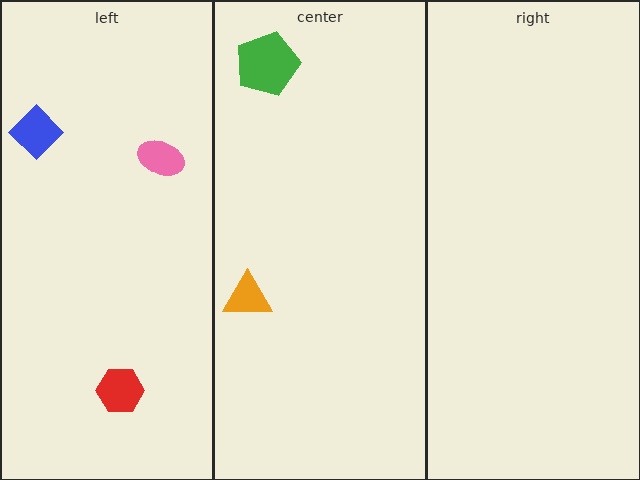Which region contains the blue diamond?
The left region.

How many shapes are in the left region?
3.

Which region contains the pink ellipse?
The left region.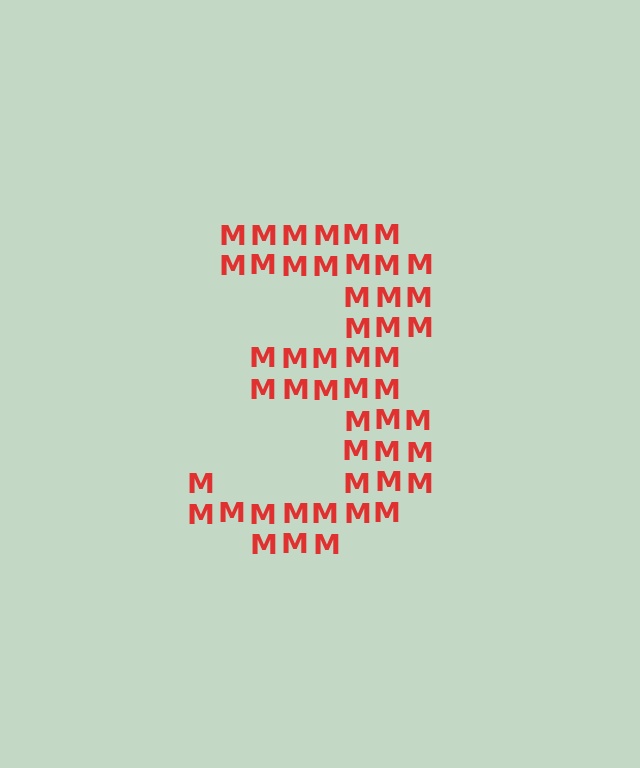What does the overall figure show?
The overall figure shows the digit 3.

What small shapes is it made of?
It is made of small letter M's.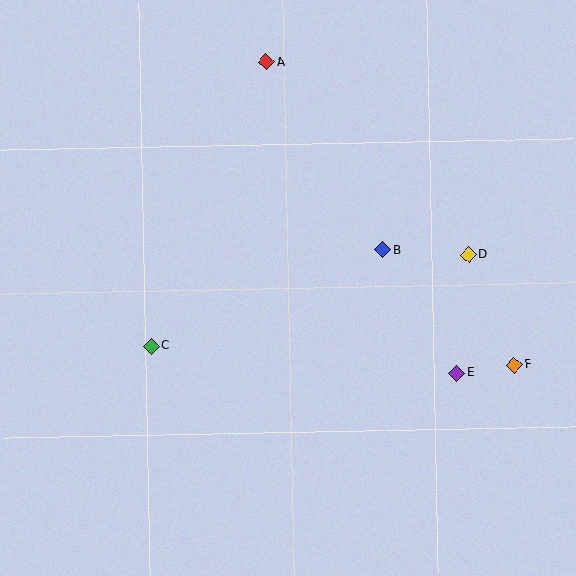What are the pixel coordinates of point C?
Point C is at (151, 346).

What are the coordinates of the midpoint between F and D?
The midpoint between F and D is at (491, 310).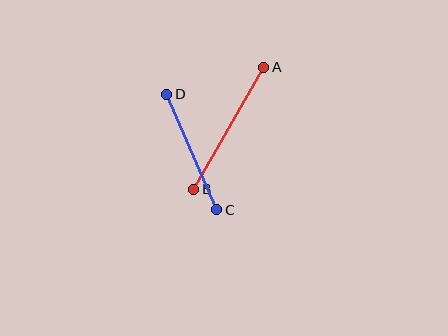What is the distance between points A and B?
The distance is approximately 141 pixels.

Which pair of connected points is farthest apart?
Points A and B are farthest apart.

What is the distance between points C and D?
The distance is approximately 126 pixels.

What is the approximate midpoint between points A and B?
The midpoint is at approximately (229, 128) pixels.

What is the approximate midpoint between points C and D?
The midpoint is at approximately (192, 152) pixels.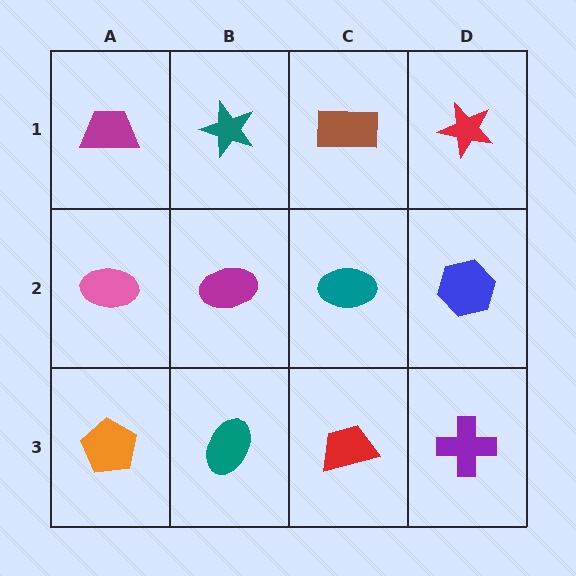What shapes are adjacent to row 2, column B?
A teal star (row 1, column B), a teal ellipse (row 3, column B), a pink ellipse (row 2, column A), a teal ellipse (row 2, column C).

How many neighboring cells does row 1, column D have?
2.